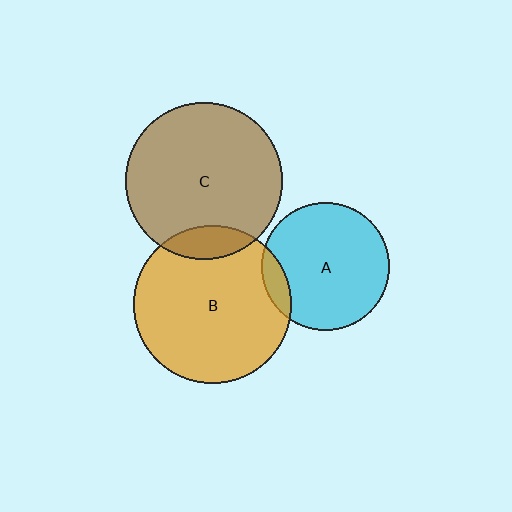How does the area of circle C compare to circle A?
Approximately 1.5 times.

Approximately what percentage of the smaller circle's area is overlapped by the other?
Approximately 10%.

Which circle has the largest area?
Circle B (orange).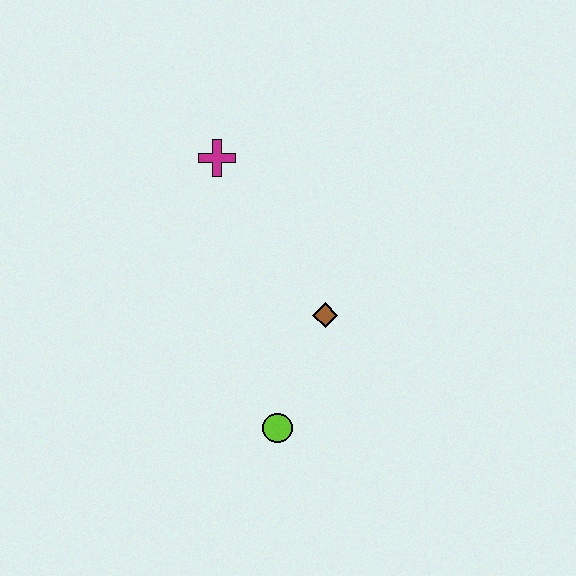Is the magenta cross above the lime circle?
Yes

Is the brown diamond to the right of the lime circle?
Yes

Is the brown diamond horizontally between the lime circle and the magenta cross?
No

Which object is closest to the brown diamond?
The lime circle is closest to the brown diamond.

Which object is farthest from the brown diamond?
The magenta cross is farthest from the brown diamond.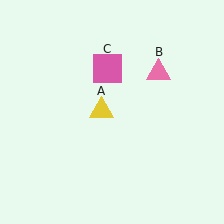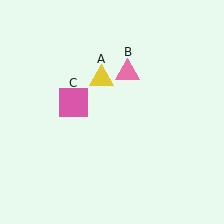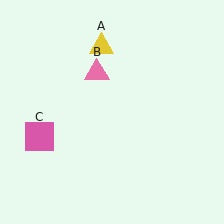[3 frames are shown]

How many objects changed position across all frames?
3 objects changed position: yellow triangle (object A), pink triangle (object B), pink square (object C).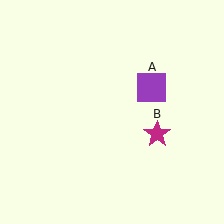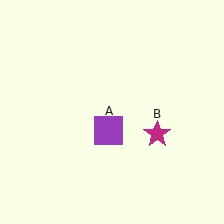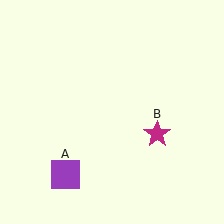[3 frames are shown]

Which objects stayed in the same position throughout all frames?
Magenta star (object B) remained stationary.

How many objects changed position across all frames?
1 object changed position: purple square (object A).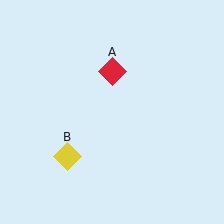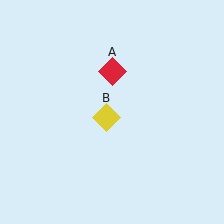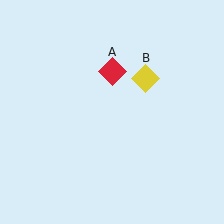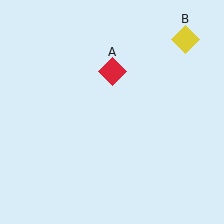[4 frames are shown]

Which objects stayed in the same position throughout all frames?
Red diamond (object A) remained stationary.